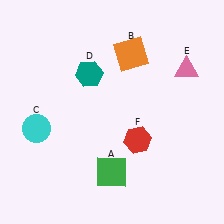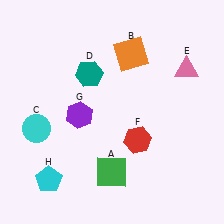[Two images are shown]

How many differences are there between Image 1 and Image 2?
There are 2 differences between the two images.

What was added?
A purple hexagon (G), a cyan pentagon (H) were added in Image 2.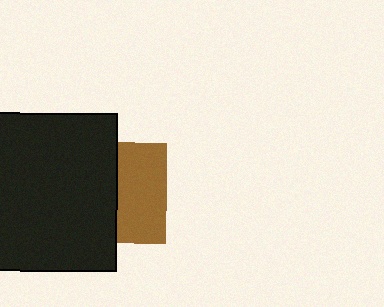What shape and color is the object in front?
The object in front is a black rectangle.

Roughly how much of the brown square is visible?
About half of it is visible (roughly 49%).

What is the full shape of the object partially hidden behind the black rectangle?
The partially hidden object is a brown square.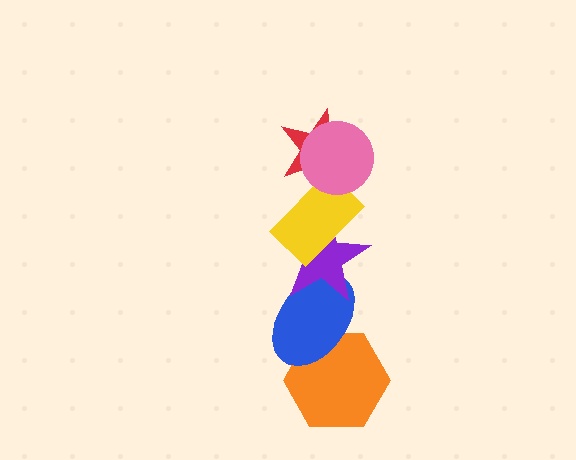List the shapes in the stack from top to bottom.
From top to bottom: the pink circle, the red star, the yellow rectangle, the purple star, the blue ellipse, the orange hexagon.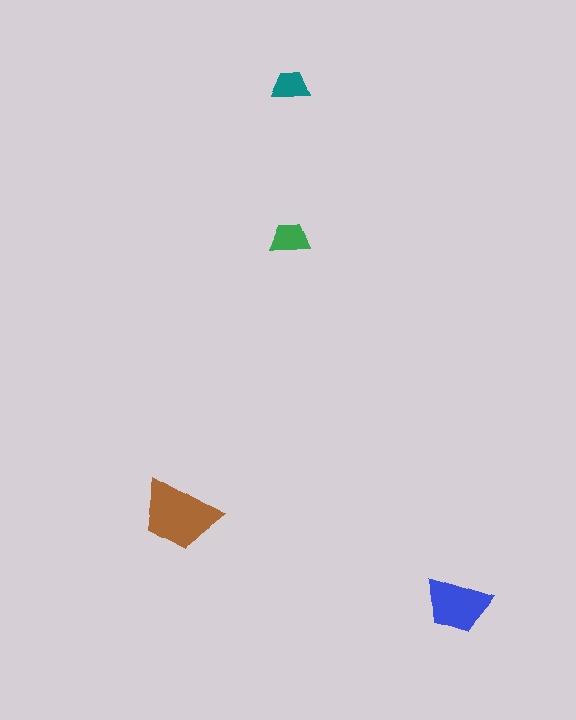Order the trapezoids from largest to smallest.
the brown one, the blue one, the green one, the teal one.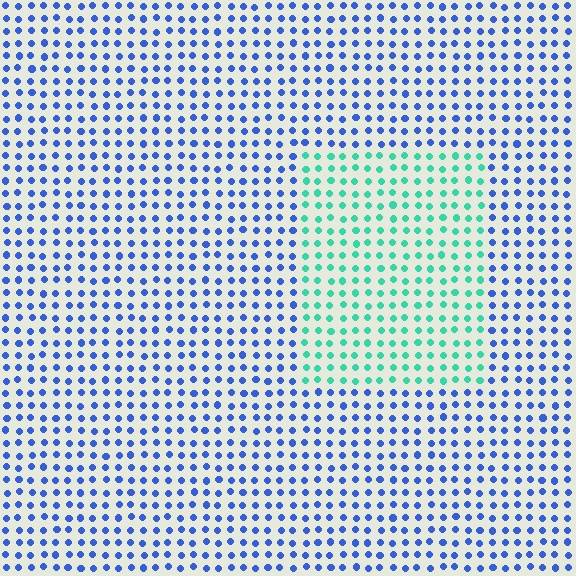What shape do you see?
I see a rectangle.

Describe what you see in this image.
The image is filled with small blue elements in a uniform arrangement. A rectangle-shaped region is visible where the elements are tinted to a slightly different hue, forming a subtle color boundary.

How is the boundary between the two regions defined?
The boundary is defined purely by a slight shift in hue (about 63 degrees). Spacing, size, and orientation are identical on both sides.